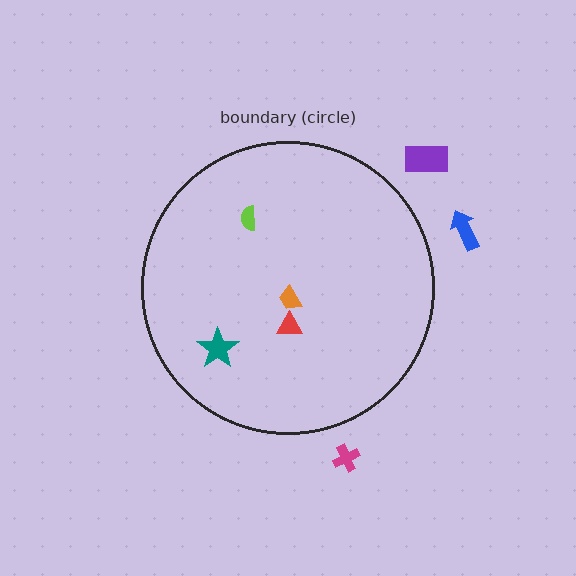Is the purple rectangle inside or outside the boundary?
Outside.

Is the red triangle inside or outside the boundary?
Inside.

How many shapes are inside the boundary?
4 inside, 3 outside.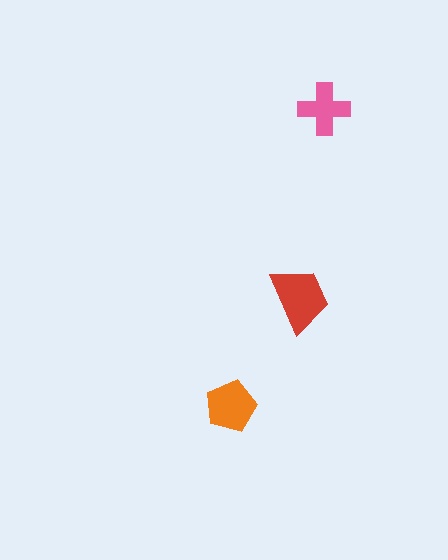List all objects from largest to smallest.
The red trapezoid, the orange pentagon, the pink cross.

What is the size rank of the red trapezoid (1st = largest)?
1st.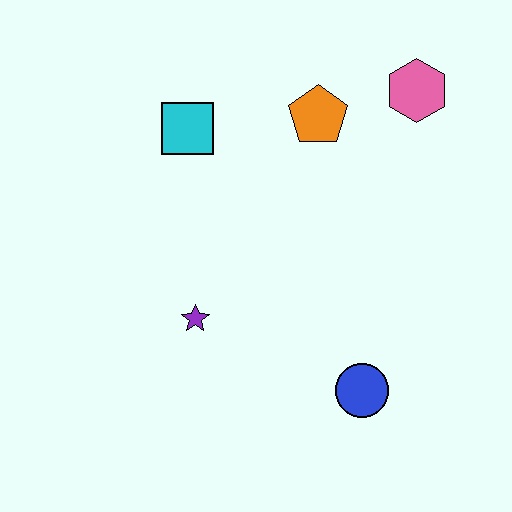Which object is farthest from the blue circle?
The cyan square is farthest from the blue circle.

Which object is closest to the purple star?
The blue circle is closest to the purple star.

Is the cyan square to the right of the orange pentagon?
No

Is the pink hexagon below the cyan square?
No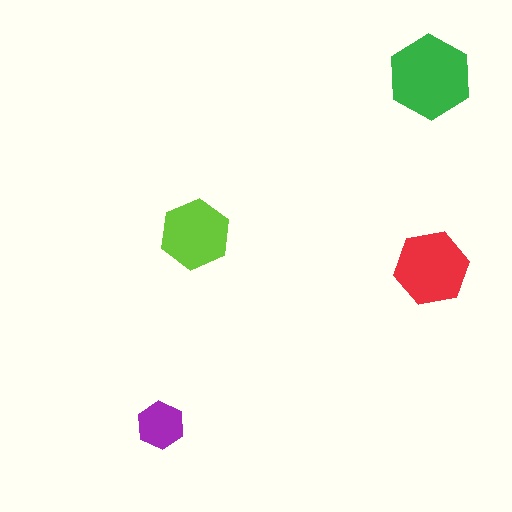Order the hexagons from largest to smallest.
the green one, the red one, the lime one, the purple one.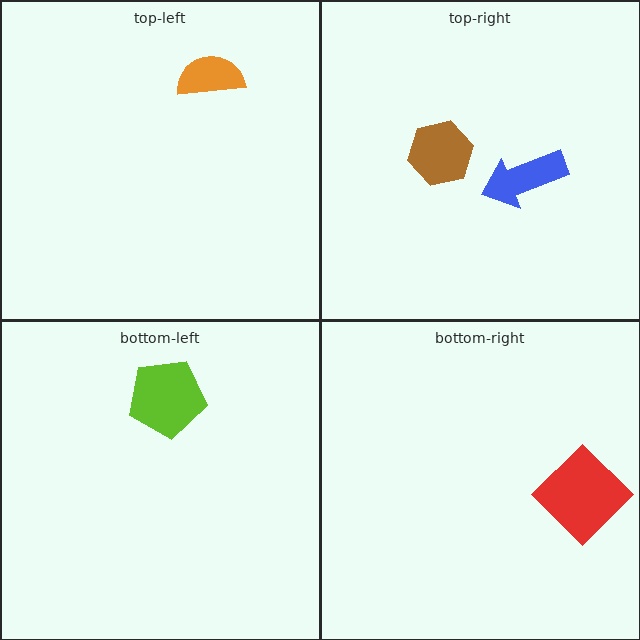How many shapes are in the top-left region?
1.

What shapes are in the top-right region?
The brown hexagon, the blue arrow.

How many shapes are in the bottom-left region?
1.